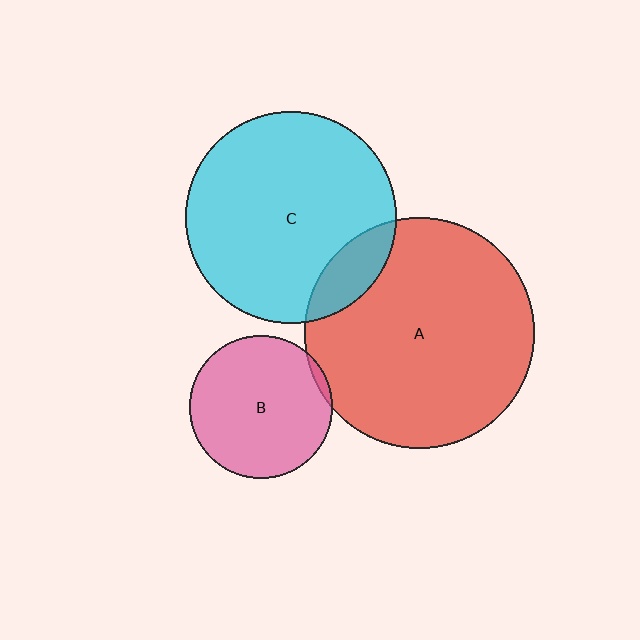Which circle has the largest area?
Circle A (red).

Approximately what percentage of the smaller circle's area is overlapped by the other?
Approximately 5%.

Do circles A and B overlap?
Yes.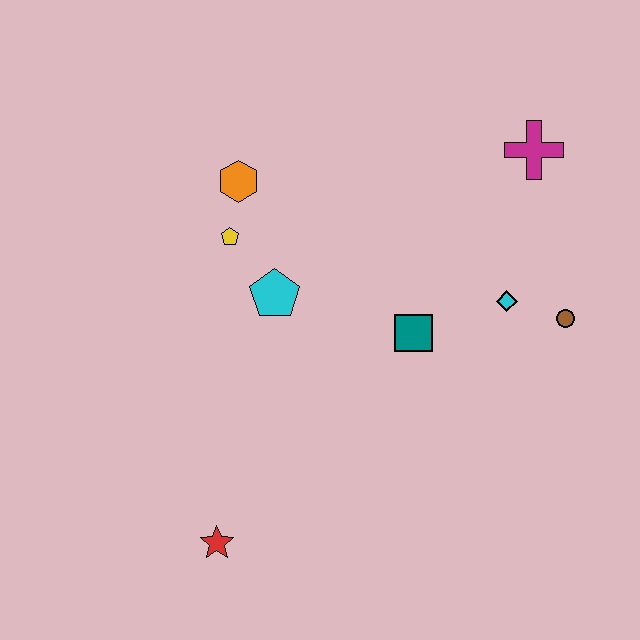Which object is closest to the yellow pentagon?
The orange hexagon is closest to the yellow pentagon.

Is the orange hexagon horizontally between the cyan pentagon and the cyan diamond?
No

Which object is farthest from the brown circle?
The red star is farthest from the brown circle.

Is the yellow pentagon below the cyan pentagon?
No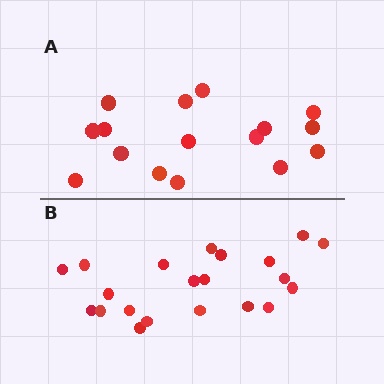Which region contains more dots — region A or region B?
Region B (the bottom region) has more dots.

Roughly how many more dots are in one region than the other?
Region B has about 5 more dots than region A.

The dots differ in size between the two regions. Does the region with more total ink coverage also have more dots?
No. Region A has more total ink coverage because its dots are larger, but region B actually contains more individual dots. Total area can be misleading — the number of items is what matters here.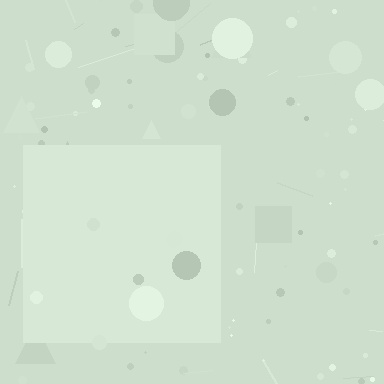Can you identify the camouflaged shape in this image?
The camouflaged shape is a square.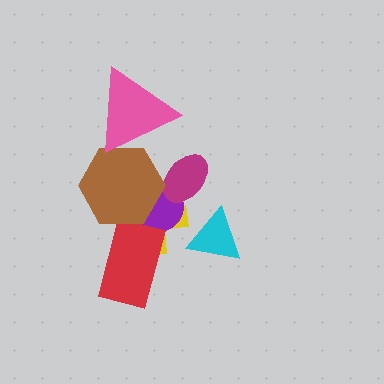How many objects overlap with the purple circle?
3 objects overlap with the purple circle.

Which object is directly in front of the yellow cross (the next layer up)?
The purple circle is directly in front of the yellow cross.